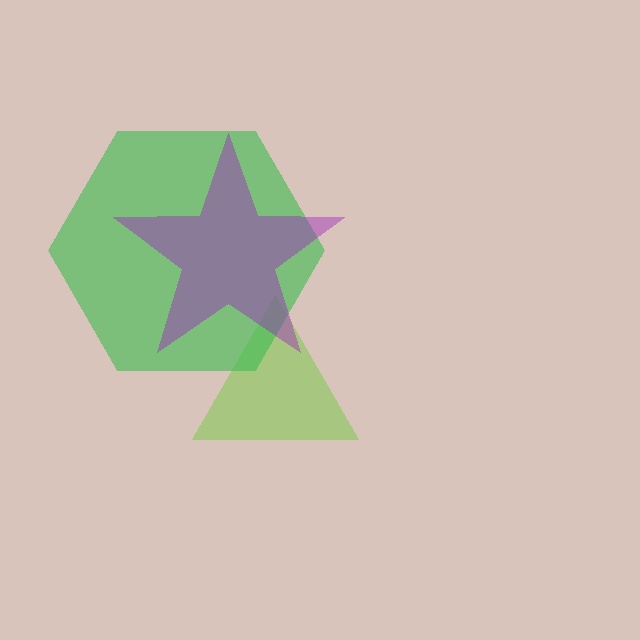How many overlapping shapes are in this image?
There are 3 overlapping shapes in the image.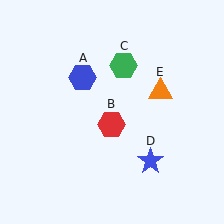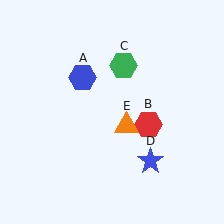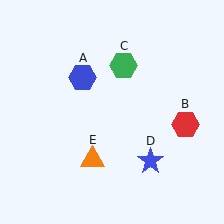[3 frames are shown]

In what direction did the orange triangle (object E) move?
The orange triangle (object E) moved down and to the left.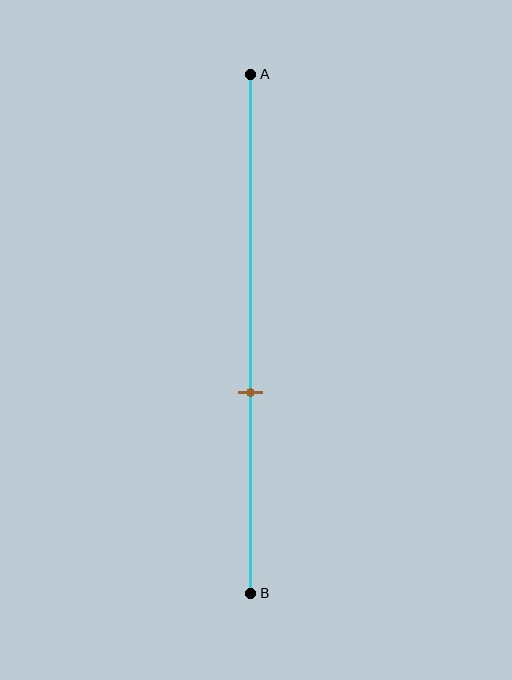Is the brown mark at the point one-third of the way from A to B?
No, the mark is at about 60% from A, not at the 33% one-third point.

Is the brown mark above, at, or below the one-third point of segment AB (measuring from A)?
The brown mark is below the one-third point of segment AB.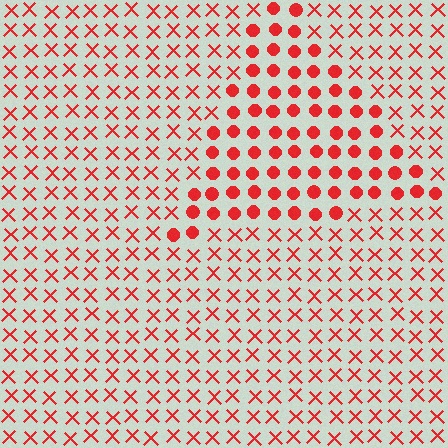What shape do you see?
I see a triangle.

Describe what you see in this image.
The image is filled with small red elements arranged in a uniform grid. A triangle-shaped region contains circles, while the surrounding area contains X marks. The boundary is defined purely by the change in element shape.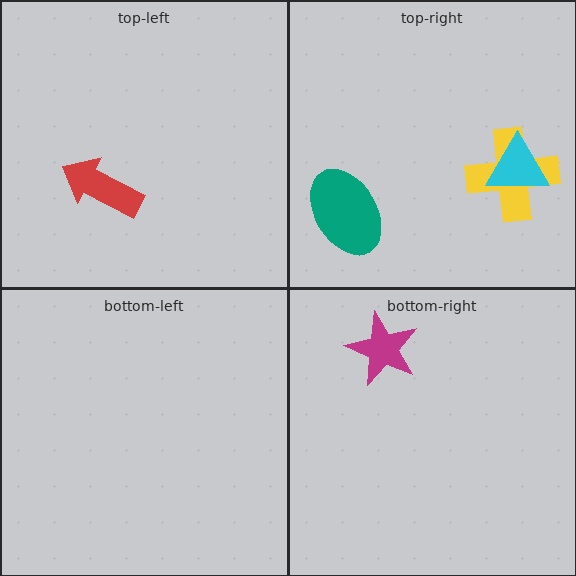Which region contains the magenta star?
The bottom-right region.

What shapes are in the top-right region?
The teal ellipse, the yellow cross, the cyan triangle.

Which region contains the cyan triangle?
The top-right region.